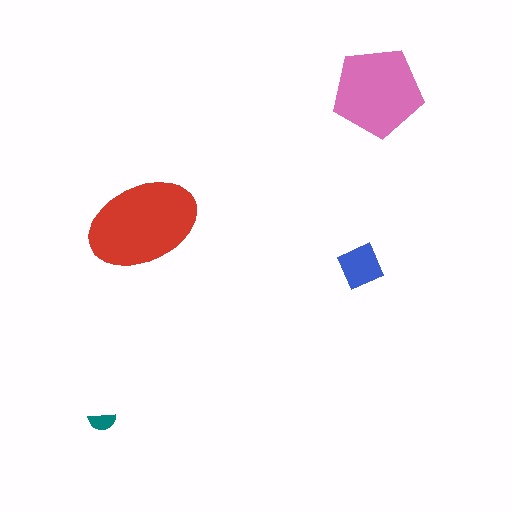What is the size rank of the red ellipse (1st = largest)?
1st.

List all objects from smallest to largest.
The teal semicircle, the blue square, the pink pentagon, the red ellipse.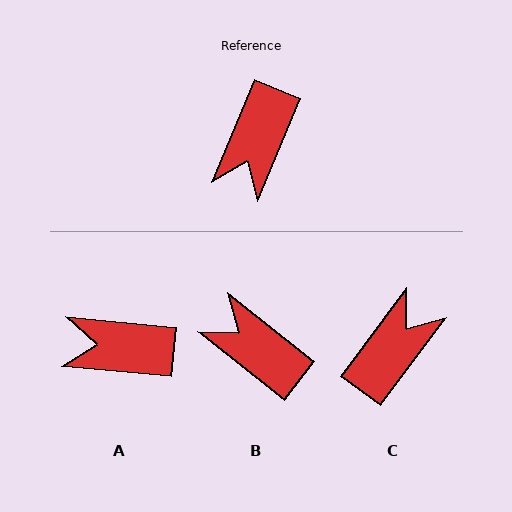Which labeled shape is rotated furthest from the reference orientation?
C, about 166 degrees away.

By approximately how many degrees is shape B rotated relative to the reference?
Approximately 106 degrees clockwise.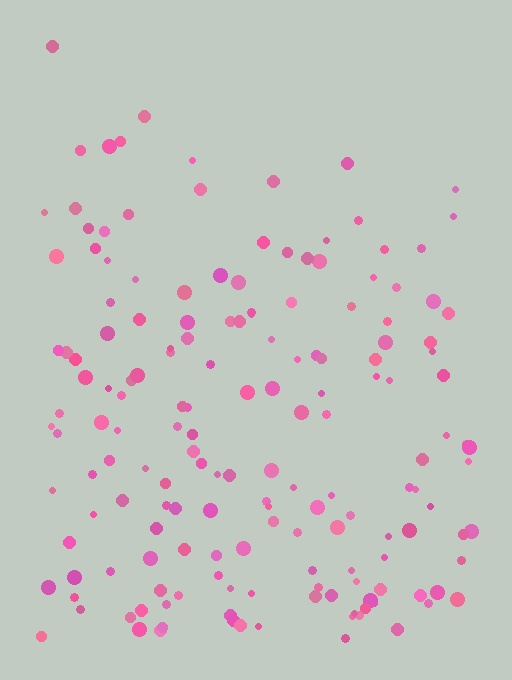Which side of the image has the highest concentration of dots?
The bottom.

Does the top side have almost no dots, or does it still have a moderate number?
Still a moderate number, just noticeably fewer than the bottom.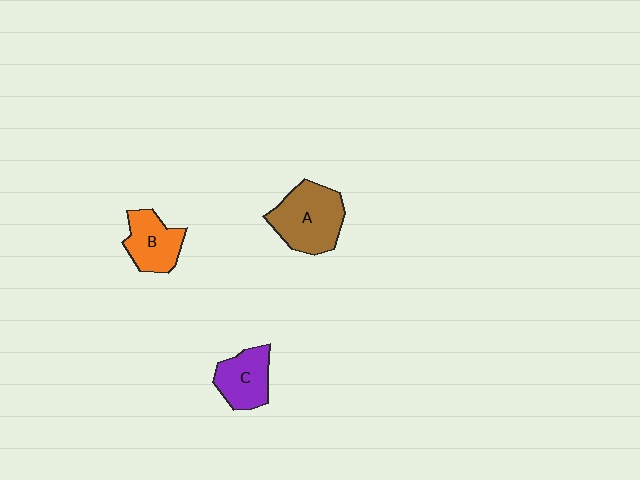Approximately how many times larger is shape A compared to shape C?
Approximately 1.5 times.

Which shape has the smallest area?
Shape C (purple).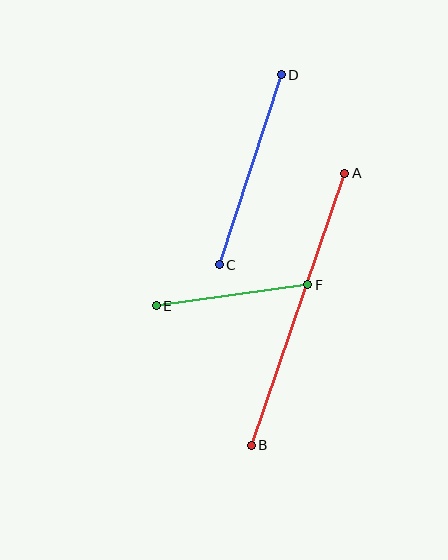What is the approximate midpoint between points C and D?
The midpoint is at approximately (250, 170) pixels.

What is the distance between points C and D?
The distance is approximately 200 pixels.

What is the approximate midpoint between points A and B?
The midpoint is at approximately (298, 309) pixels.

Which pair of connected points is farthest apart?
Points A and B are farthest apart.